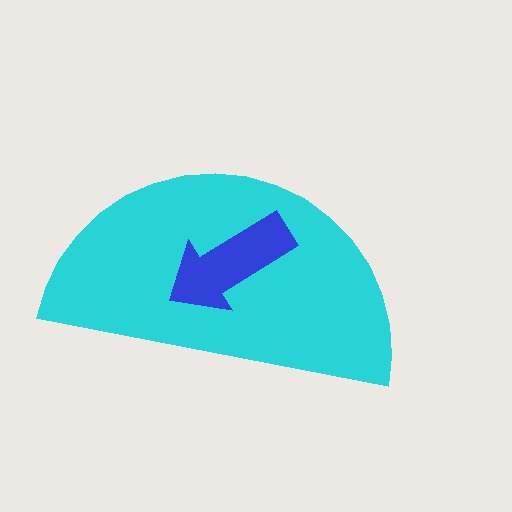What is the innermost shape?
The blue arrow.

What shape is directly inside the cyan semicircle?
The blue arrow.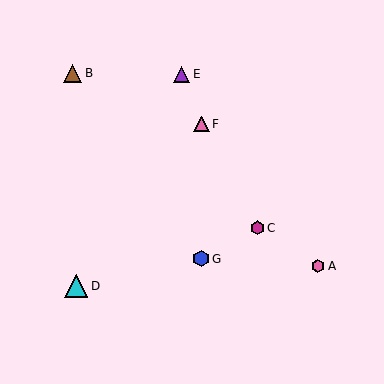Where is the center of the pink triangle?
The center of the pink triangle is at (201, 124).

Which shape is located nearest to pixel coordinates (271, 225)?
The magenta hexagon (labeled C) at (257, 228) is nearest to that location.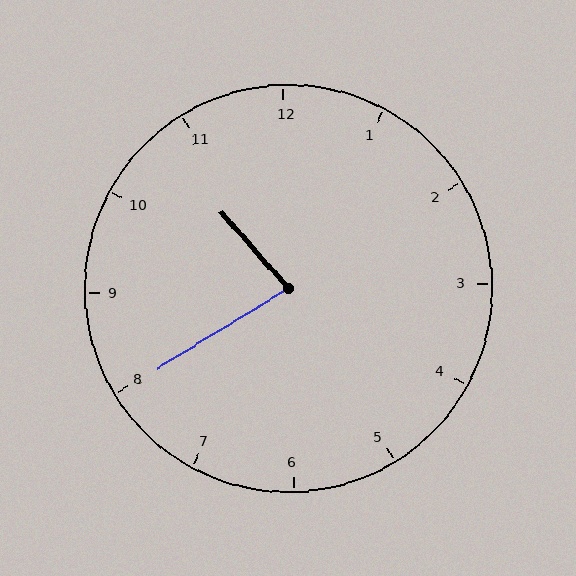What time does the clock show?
10:40.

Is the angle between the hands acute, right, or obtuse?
It is acute.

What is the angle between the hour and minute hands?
Approximately 80 degrees.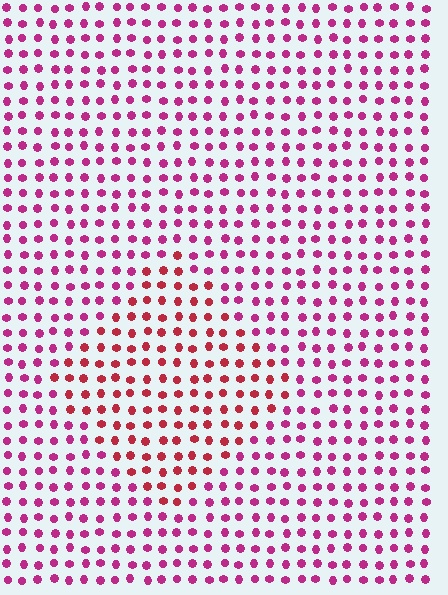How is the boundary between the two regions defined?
The boundary is defined purely by a slight shift in hue (about 29 degrees). Spacing, size, and orientation are identical on both sides.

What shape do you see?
I see a diamond.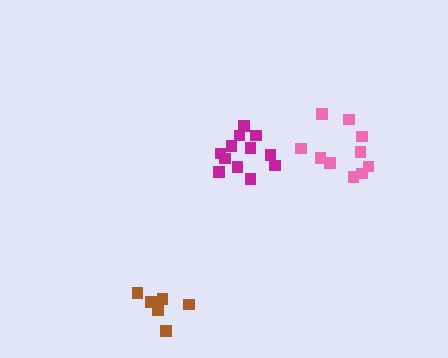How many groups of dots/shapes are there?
There are 3 groups.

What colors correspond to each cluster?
The clusters are colored: pink, brown, magenta.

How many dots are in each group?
Group 1: 10 dots, Group 2: 7 dots, Group 3: 12 dots (29 total).